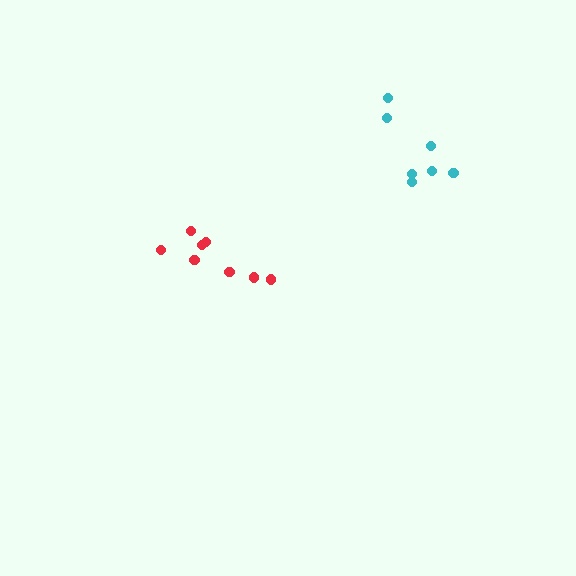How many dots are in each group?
Group 1: 8 dots, Group 2: 7 dots (15 total).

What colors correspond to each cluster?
The clusters are colored: red, cyan.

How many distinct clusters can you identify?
There are 2 distinct clusters.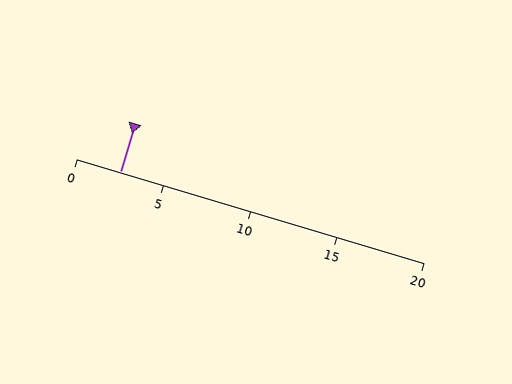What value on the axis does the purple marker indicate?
The marker indicates approximately 2.5.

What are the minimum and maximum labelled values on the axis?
The axis runs from 0 to 20.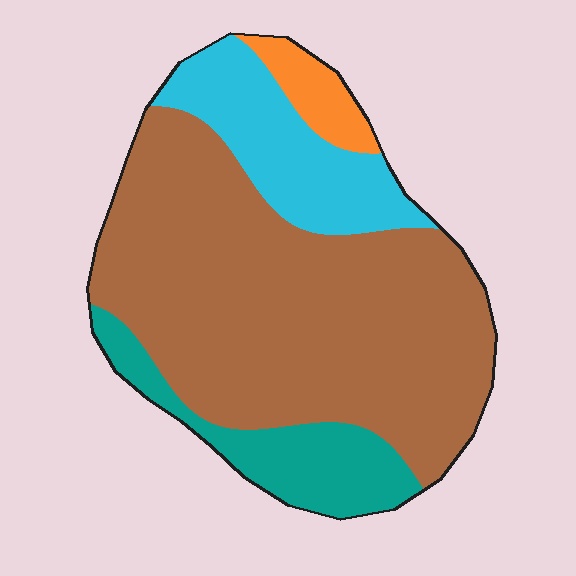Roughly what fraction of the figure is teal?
Teal covers around 15% of the figure.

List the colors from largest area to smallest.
From largest to smallest: brown, cyan, teal, orange.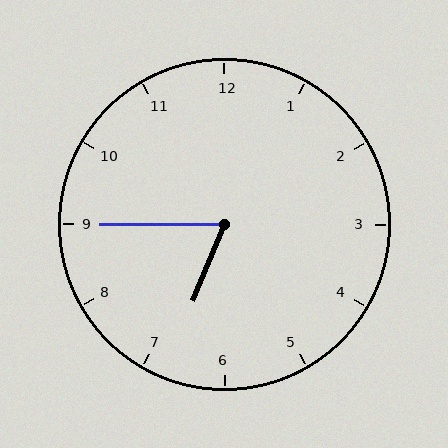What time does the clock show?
6:45.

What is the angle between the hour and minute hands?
Approximately 68 degrees.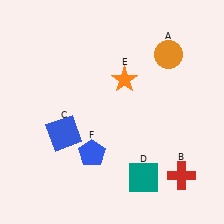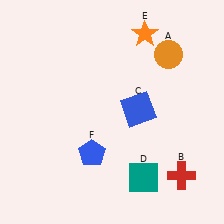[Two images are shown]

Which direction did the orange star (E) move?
The orange star (E) moved up.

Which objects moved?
The objects that moved are: the blue square (C), the orange star (E).